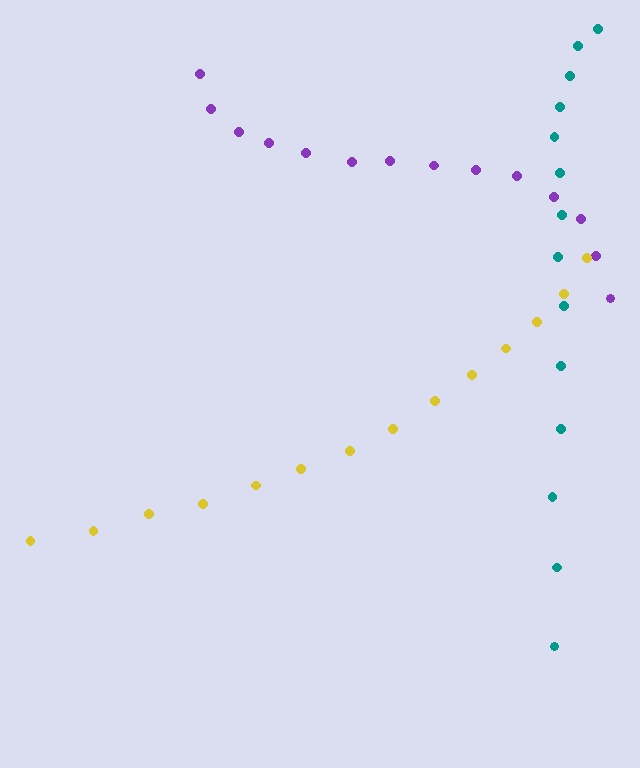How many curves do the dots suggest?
There are 3 distinct paths.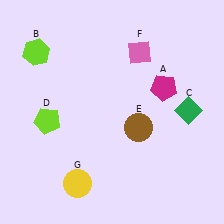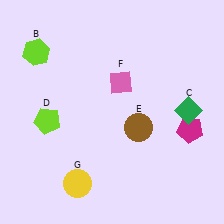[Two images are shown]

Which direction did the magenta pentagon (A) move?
The magenta pentagon (A) moved down.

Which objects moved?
The objects that moved are: the magenta pentagon (A), the pink diamond (F).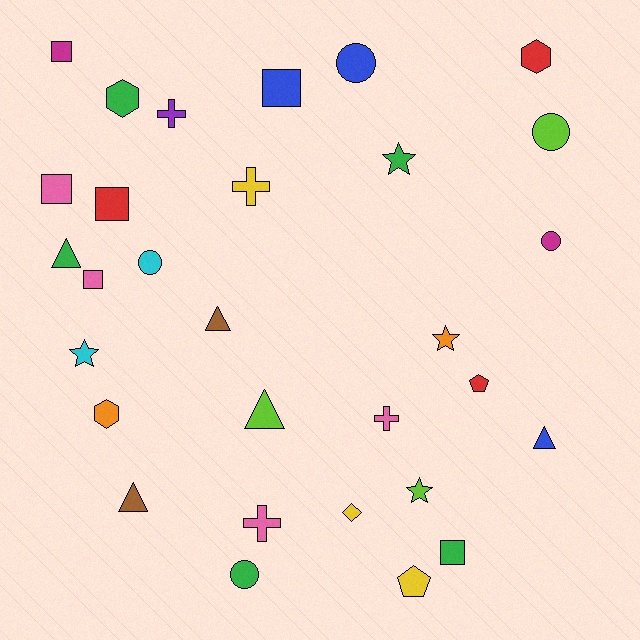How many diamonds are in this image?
There is 1 diamond.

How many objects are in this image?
There are 30 objects.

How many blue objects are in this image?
There are 3 blue objects.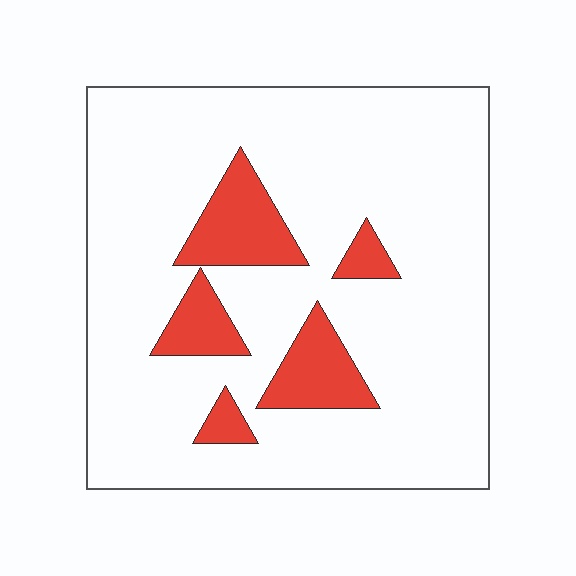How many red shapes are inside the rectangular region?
5.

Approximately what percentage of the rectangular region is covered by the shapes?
Approximately 15%.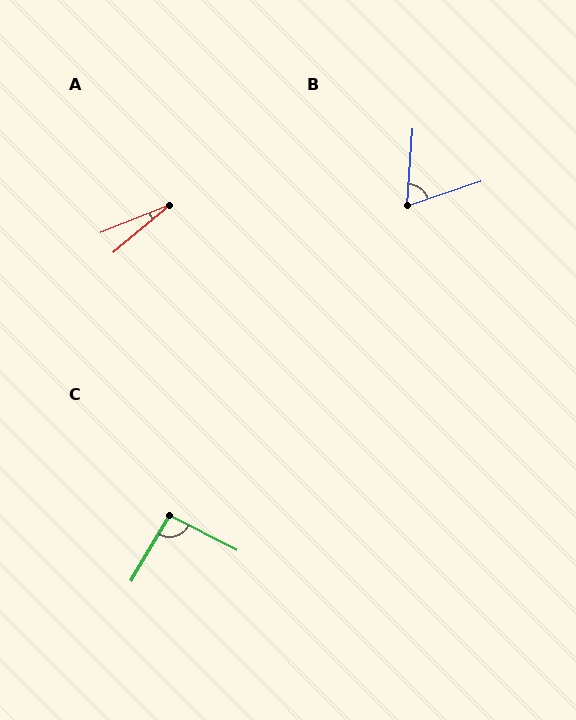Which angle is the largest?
C, at approximately 94 degrees.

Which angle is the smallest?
A, at approximately 19 degrees.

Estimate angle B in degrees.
Approximately 68 degrees.